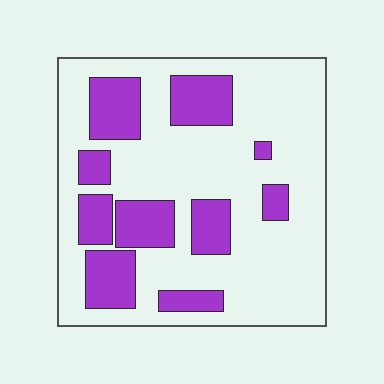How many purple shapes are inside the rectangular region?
10.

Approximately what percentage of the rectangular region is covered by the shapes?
Approximately 30%.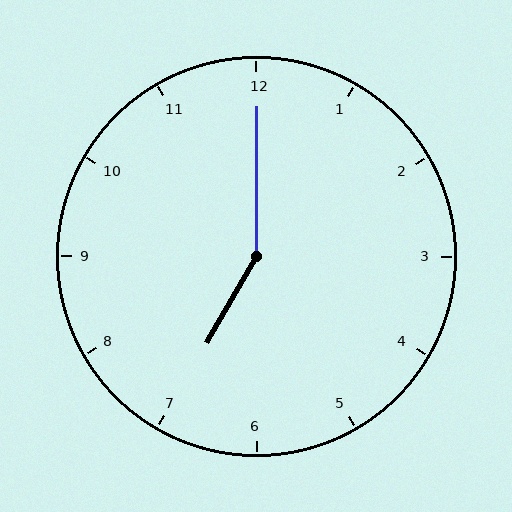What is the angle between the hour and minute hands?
Approximately 150 degrees.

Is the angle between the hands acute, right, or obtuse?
It is obtuse.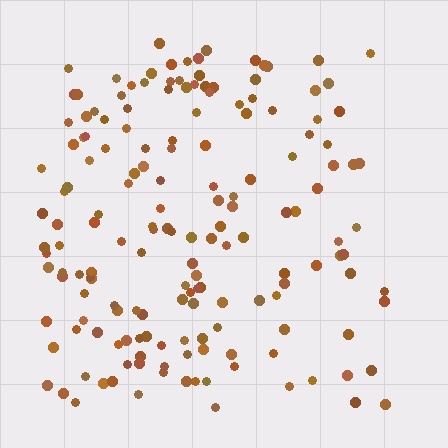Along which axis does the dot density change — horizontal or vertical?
Horizontal.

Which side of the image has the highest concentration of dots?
The left.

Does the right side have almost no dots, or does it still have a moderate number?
Still a moderate number, just noticeably fewer than the left.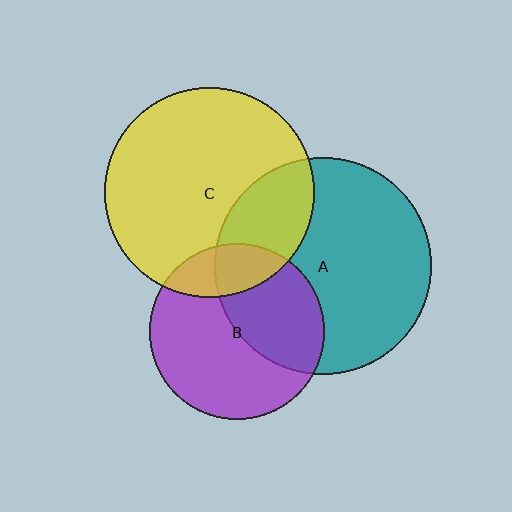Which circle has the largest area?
Circle A (teal).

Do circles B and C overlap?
Yes.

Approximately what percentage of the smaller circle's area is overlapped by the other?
Approximately 20%.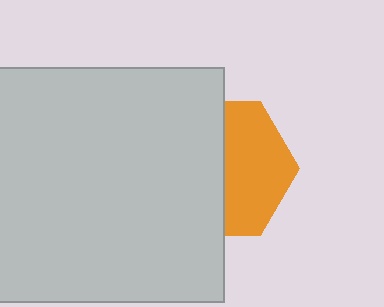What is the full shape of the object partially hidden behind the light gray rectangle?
The partially hidden object is an orange hexagon.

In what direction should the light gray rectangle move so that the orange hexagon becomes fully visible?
The light gray rectangle should move left. That is the shortest direction to clear the overlap and leave the orange hexagon fully visible.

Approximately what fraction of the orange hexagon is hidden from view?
Roughly 53% of the orange hexagon is hidden behind the light gray rectangle.